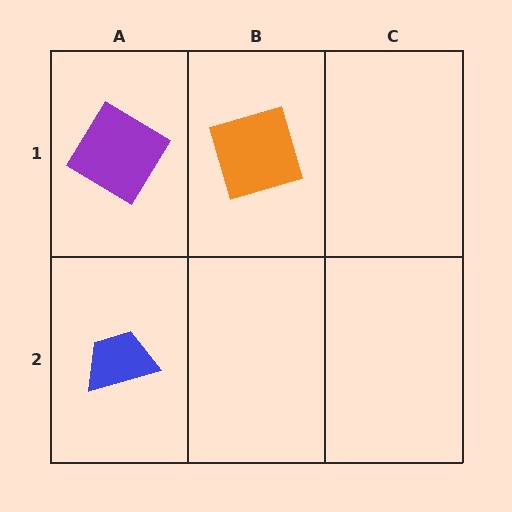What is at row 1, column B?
An orange square.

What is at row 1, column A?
A purple diamond.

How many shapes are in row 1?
2 shapes.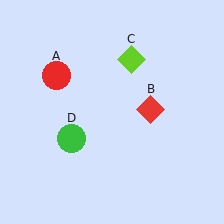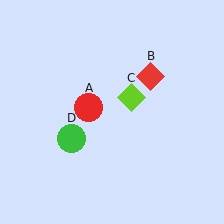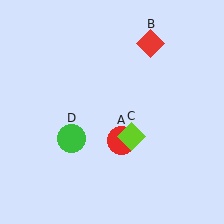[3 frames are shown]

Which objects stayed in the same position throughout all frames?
Green circle (object D) remained stationary.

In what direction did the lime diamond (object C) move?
The lime diamond (object C) moved down.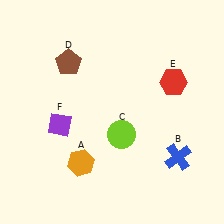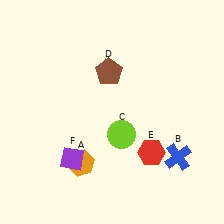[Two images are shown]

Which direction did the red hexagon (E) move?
The red hexagon (E) moved down.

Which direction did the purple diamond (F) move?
The purple diamond (F) moved down.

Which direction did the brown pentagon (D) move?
The brown pentagon (D) moved right.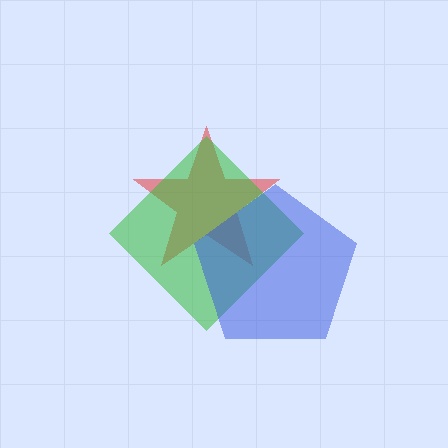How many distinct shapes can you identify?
There are 3 distinct shapes: a red star, a green diamond, a blue pentagon.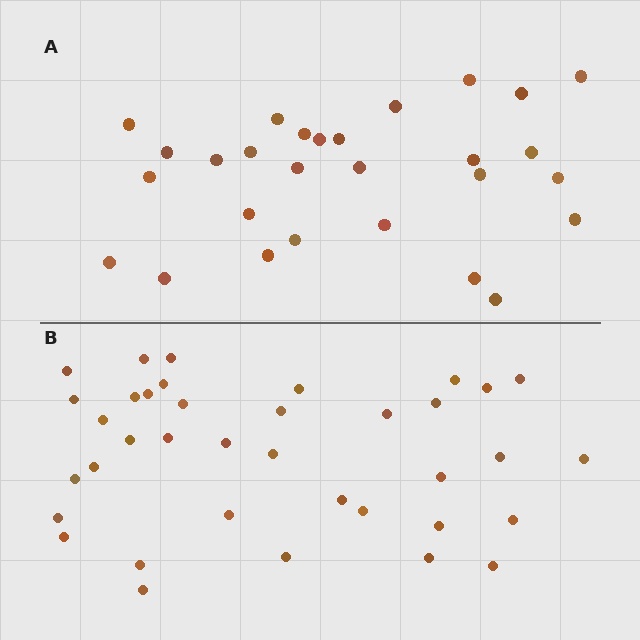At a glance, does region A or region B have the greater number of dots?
Region B (the bottom region) has more dots.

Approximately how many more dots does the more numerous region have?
Region B has roughly 8 or so more dots than region A.